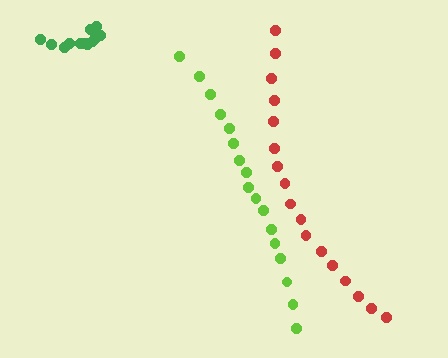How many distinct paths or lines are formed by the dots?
There are 3 distinct paths.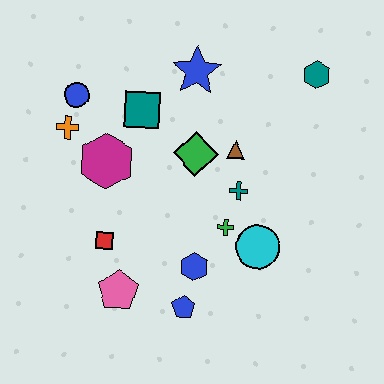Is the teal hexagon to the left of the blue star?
No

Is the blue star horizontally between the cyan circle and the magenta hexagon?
Yes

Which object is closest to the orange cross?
The blue circle is closest to the orange cross.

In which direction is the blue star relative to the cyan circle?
The blue star is above the cyan circle.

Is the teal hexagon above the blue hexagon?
Yes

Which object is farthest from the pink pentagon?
The teal hexagon is farthest from the pink pentagon.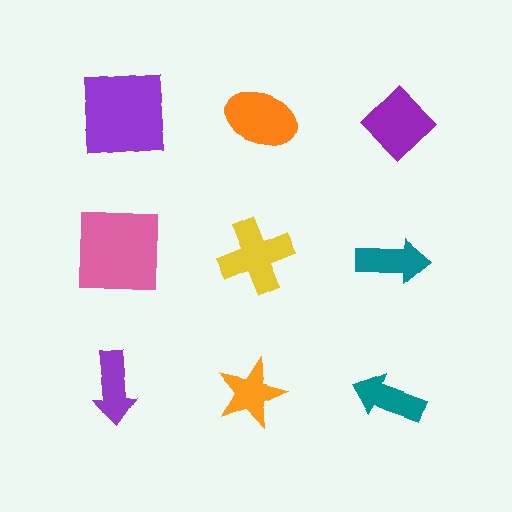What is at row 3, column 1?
A purple arrow.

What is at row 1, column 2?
An orange ellipse.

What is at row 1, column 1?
A purple square.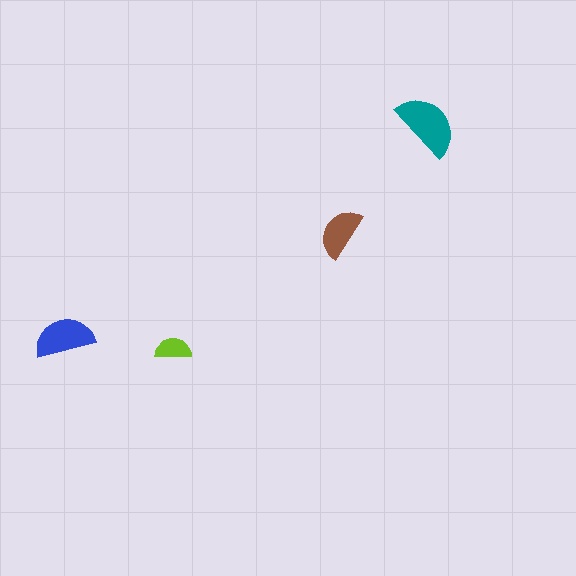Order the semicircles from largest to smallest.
the teal one, the blue one, the brown one, the lime one.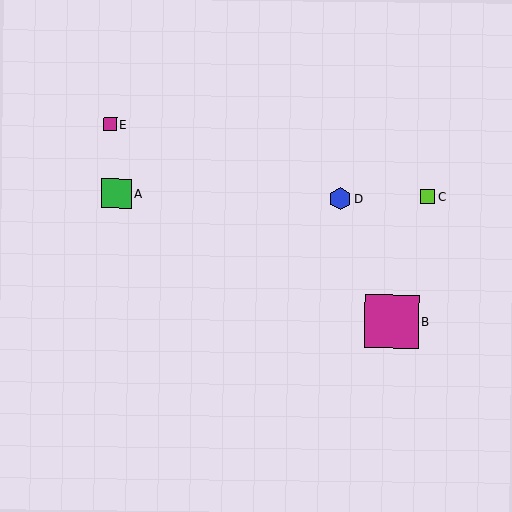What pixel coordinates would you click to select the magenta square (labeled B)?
Click at (392, 322) to select the magenta square B.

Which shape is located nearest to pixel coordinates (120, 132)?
The magenta square (labeled E) at (110, 125) is nearest to that location.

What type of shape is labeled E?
Shape E is a magenta square.